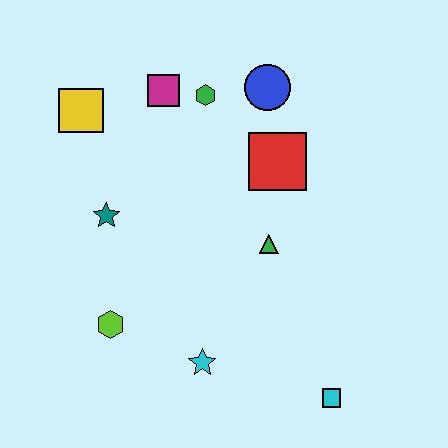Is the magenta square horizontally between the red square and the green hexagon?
No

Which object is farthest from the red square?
The cyan square is farthest from the red square.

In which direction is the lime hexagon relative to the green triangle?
The lime hexagon is to the left of the green triangle.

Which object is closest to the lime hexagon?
The cyan star is closest to the lime hexagon.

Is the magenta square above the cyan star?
Yes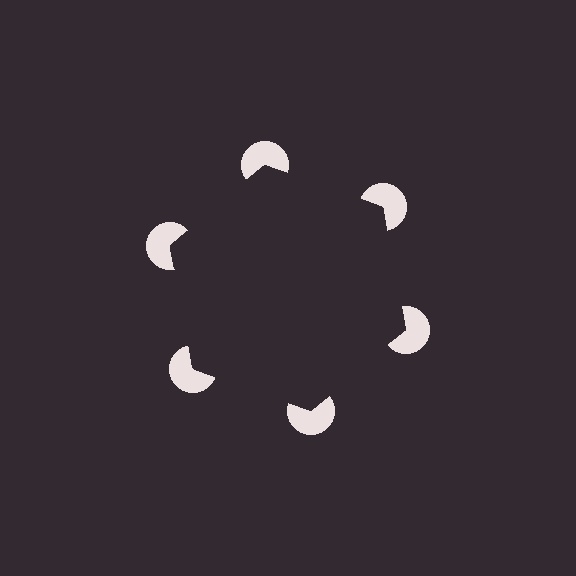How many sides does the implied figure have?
6 sides.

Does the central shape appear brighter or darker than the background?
It typically appears slightly darker than the background, even though no actual brightness change is drawn.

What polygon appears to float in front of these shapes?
An illusory hexagon — its edges are inferred from the aligned wedge cuts in the pac-man discs, not physically drawn.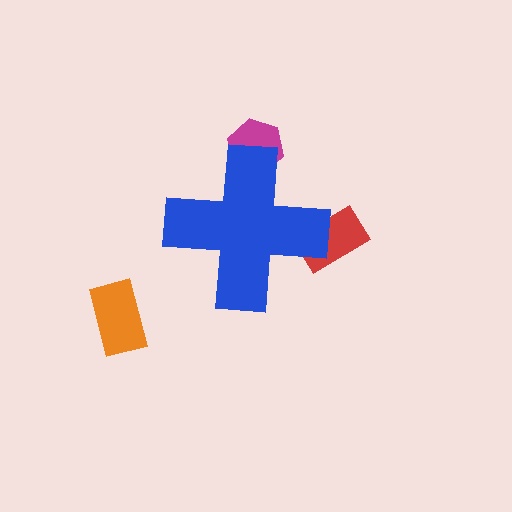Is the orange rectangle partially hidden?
No, the orange rectangle is fully visible.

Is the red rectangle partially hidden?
Yes, the red rectangle is partially hidden behind the blue cross.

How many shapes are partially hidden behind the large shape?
2 shapes are partially hidden.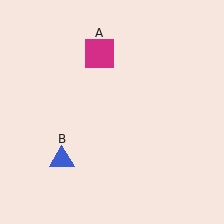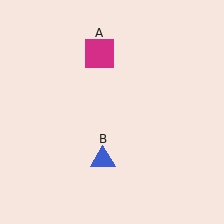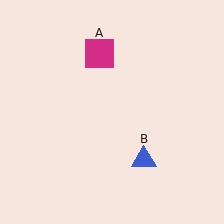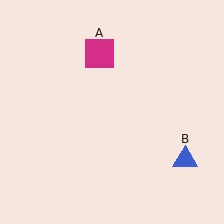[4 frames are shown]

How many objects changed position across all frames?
1 object changed position: blue triangle (object B).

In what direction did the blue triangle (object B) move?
The blue triangle (object B) moved right.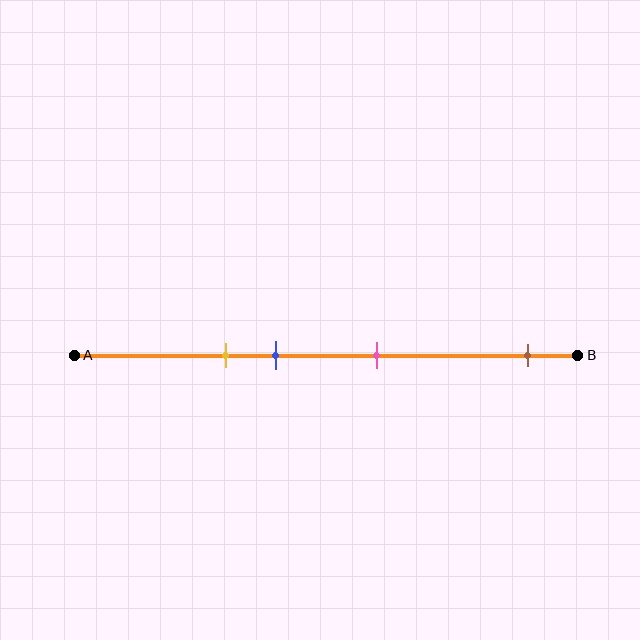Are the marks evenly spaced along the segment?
No, the marks are not evenly spaced.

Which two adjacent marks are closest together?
The yellow and blue marks are the closest adjacent pair.